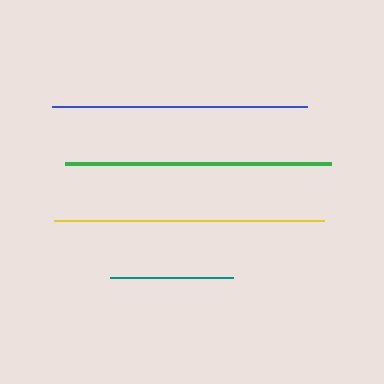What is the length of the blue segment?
The blue segment is approximately 256 pixels long.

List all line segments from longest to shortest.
From longest to shortest: yellow, green, blue, teal.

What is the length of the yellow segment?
The yellow segment is approximately 270 pixels long.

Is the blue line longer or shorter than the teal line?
The blue line is longer than the teal line.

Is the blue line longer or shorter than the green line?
The green line is longer than the blue line.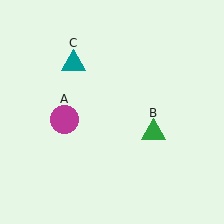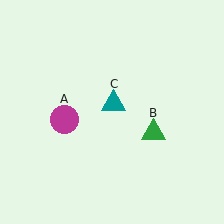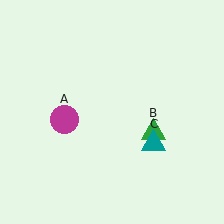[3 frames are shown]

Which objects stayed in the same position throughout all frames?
Magenta circle (object A) and green triangle (object B) remained stationary.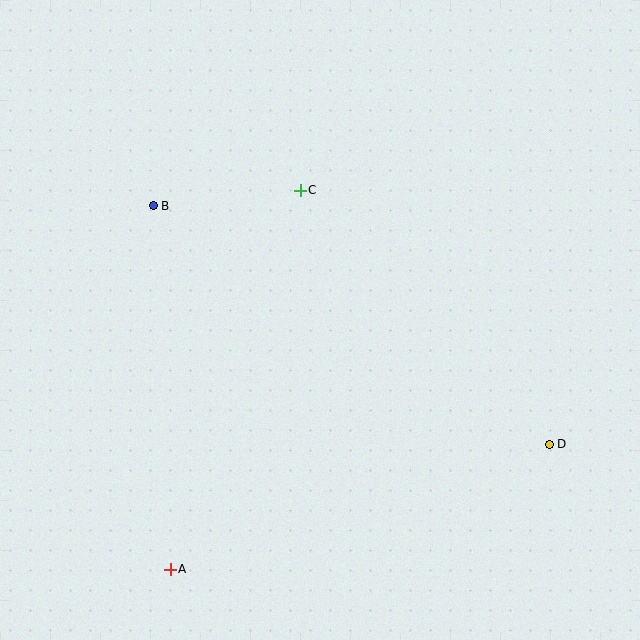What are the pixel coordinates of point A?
Point A is at (170, 569).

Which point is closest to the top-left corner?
Point B is closest to the top-left corner.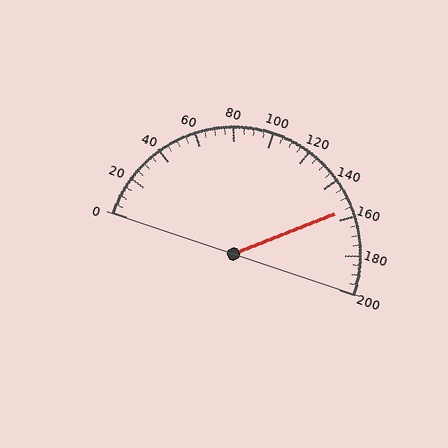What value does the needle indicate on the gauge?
The needle indicates approximately 155.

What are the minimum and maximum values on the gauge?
The gauge ranges from 0 to 200.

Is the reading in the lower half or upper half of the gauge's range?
The reading is in the upper half of the range (0 to 200).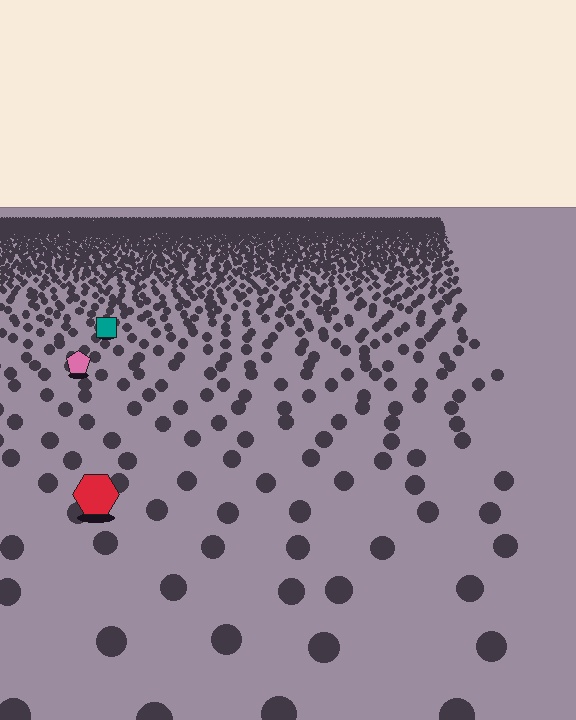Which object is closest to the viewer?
The red hexagon is closest. The texture marks near it are larger and more spread out.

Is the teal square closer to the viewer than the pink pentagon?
No. The pink pentagon is closer — you can tell from the texture gradient: the ground texture is coarser near it.